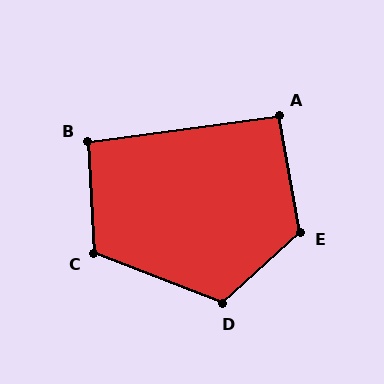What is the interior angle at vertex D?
Approximately 116 degrees (obtuse).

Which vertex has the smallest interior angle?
A, at approximately 93 degrees.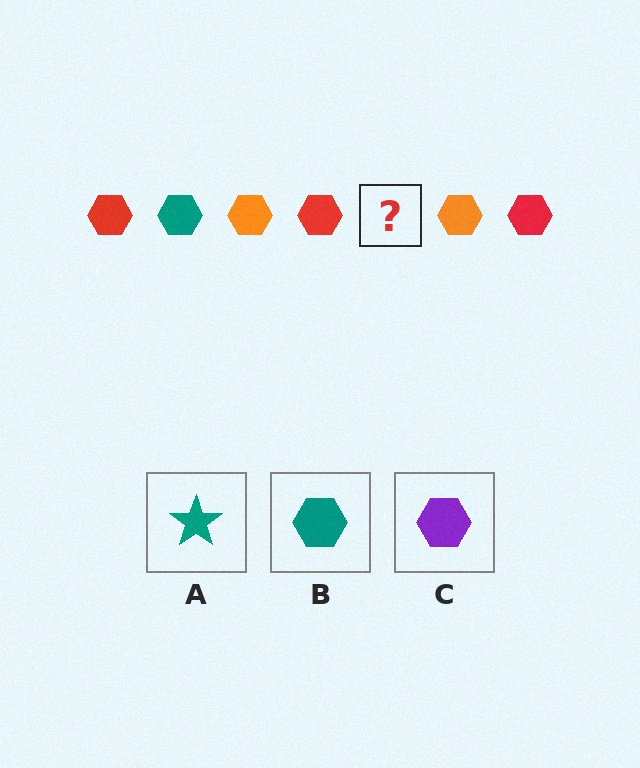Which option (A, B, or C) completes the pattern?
B.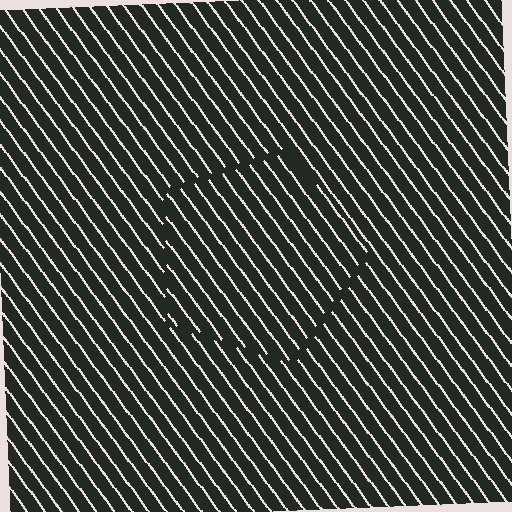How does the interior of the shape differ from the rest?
The interior of the shape contains the same grating, shifted by half a period — the contour is defined by the phase discontinuity where line-ends from the inner and outer gratings abut.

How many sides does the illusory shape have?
5 sides — the line-ends trace a pentagon.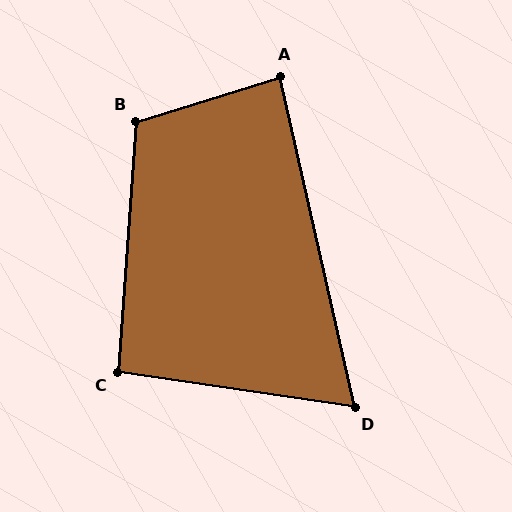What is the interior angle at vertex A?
Approximately 86 degrees (approximately right).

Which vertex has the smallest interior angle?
D, at approximately 69 degrees.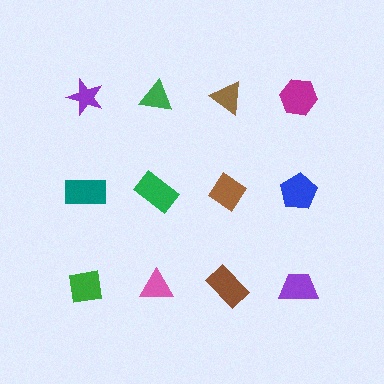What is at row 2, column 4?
A blue pentagon.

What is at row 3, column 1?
A green square.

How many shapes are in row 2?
4 shapes.